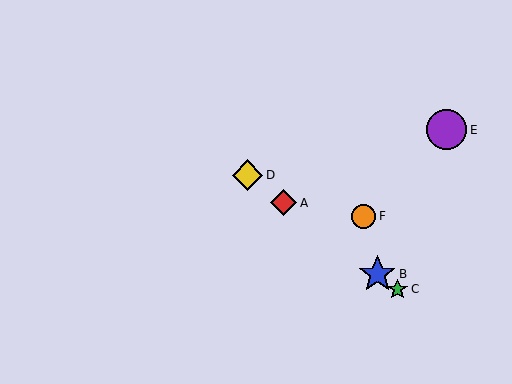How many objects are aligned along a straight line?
4 objects (A, B, C, D) are aligned along a straight line.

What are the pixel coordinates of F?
Object F is at (364, 216).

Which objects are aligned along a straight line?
Objects A, B, C, D are aligned along a straight line.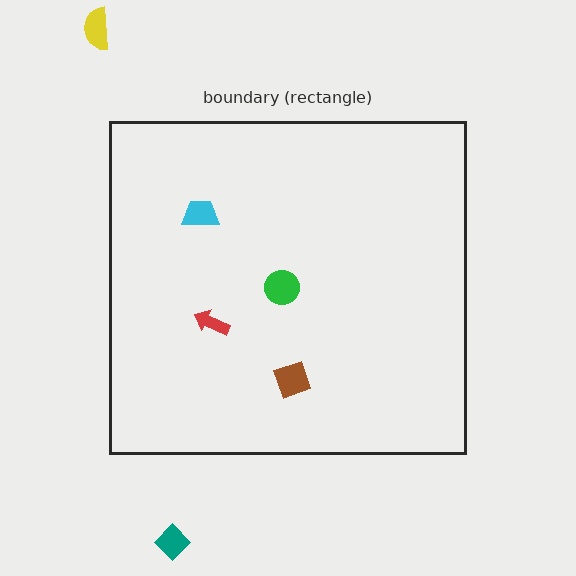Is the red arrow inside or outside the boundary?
Inside.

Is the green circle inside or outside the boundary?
Inside.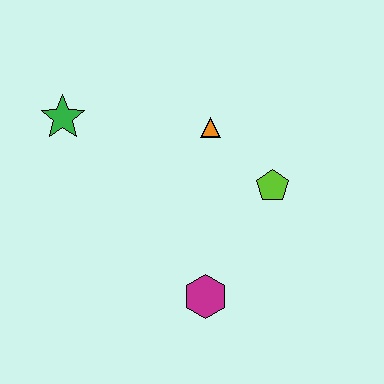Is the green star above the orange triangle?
Yes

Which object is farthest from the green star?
The magenta hexagon is farthest from the green star.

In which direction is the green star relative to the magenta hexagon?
The green star is above the magenta hexagon.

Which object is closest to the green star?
The orange triangle is closest to the green star.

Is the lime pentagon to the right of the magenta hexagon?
Yes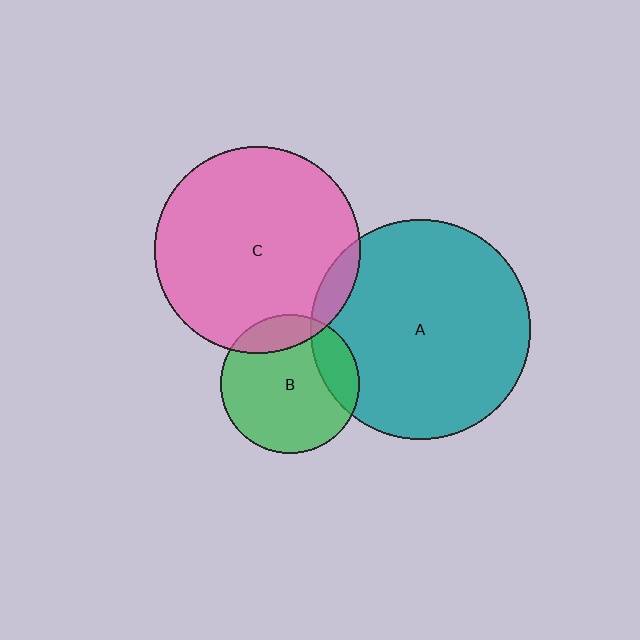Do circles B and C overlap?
Yes.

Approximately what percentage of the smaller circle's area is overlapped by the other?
Approximately 15%.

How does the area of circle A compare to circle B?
Approximately 2.5 times.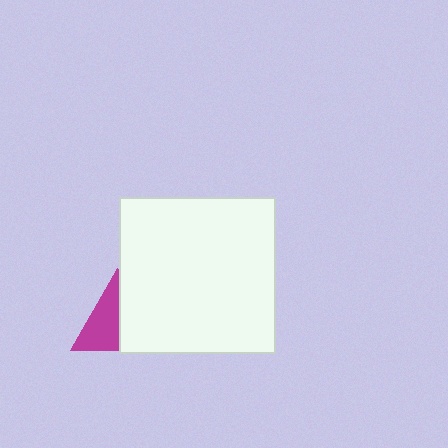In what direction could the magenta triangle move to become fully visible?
The magenta triangle could move left. That would shift it out from behind the white square entirely.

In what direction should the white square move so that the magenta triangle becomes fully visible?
The white square should move right. That is the shortest direction to clear the overlap and leave the magenta triangle fully visible.